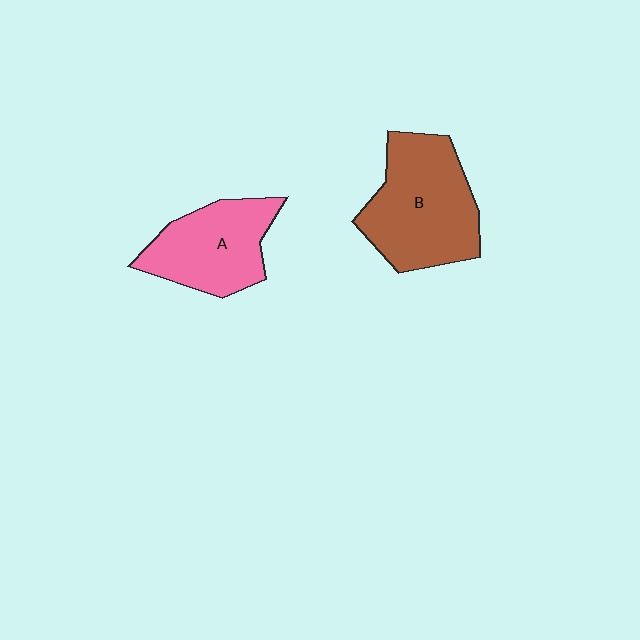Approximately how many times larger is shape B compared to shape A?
Approximately 1.3 times.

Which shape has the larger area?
Shape B (brown).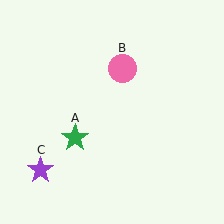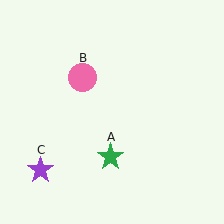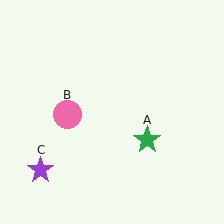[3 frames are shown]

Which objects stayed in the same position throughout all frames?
Purple star (object C) remained stationary.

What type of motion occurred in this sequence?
The green star (object A), pink circle (object B) rotated counterclockwise around the center of the scene.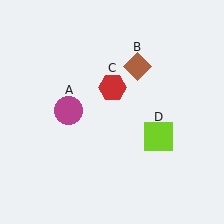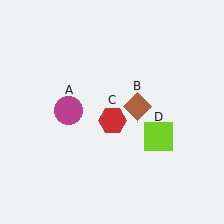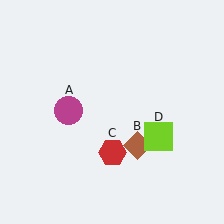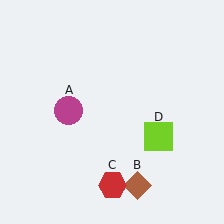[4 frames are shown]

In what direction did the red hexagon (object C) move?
The red hexagon (object C) moved down.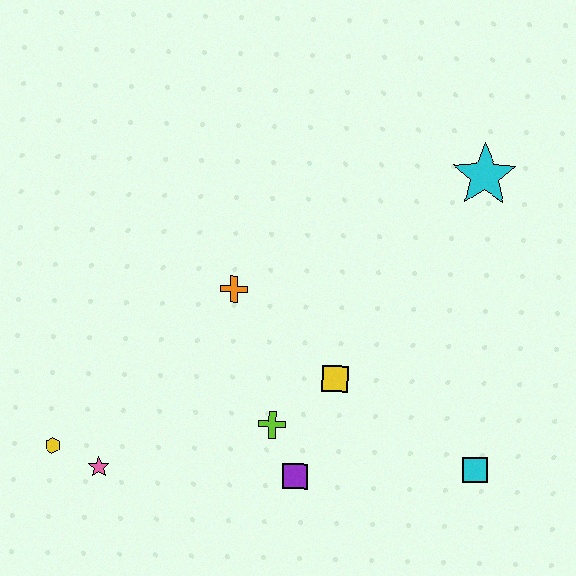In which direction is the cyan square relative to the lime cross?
The cyan square is to the right of the lime cross.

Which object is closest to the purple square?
The lime cross is closest to the purple square.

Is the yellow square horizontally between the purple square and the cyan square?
Yes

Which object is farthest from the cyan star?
The yellow hexagon is farthest from the cyan star.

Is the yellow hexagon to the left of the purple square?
Yes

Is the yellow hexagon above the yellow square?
No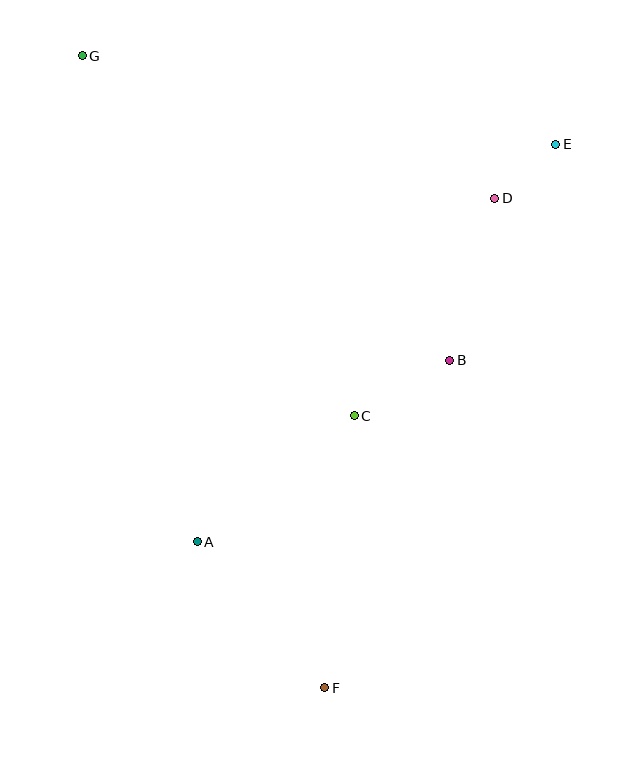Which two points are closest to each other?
Points D and E are closest to each other.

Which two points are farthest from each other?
Points F and G are farthest from each other.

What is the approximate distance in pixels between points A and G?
The distance between A and G is approximately 499 pixels.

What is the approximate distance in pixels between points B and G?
The distance between B and G is approximately 477 pixels.